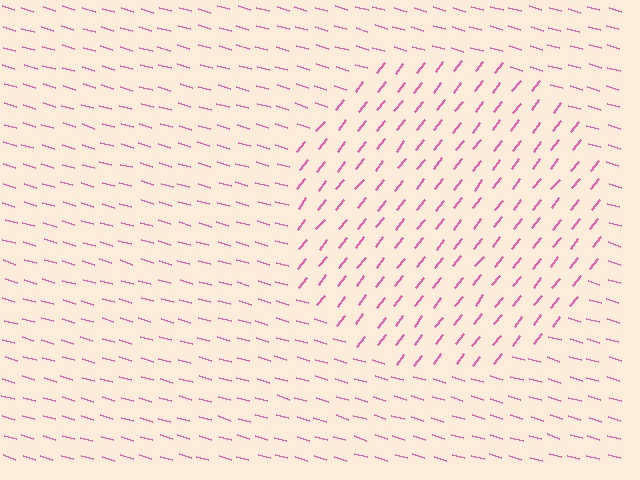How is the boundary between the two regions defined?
The boundary is defined purely by a change in line orientation (approximately 68 degrees difference). All lines are the same color and thickness.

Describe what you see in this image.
The image is filled with small pink line segments. A circle region in the image has lines oriented differently from the surrounding lines, creating a visible texture boundary.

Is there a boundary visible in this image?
Yes, there is a texture boundary formed by a change in line orientation.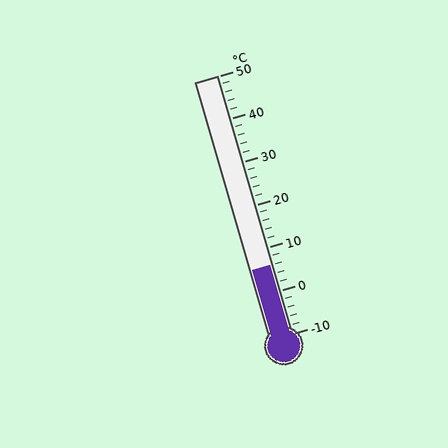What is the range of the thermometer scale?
The thermometer scale ranges from -10°C to 50°C.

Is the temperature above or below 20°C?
The temperature is below 20°C.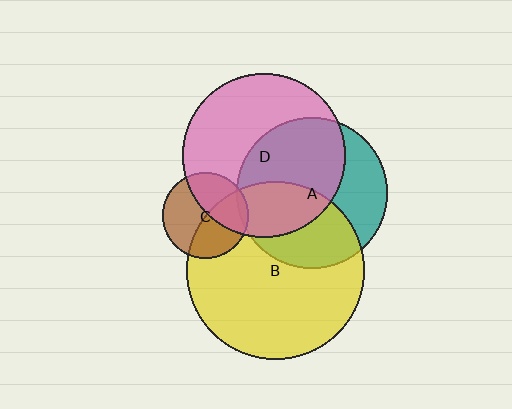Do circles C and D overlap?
Yes.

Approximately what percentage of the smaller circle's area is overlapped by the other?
Approximately 40%.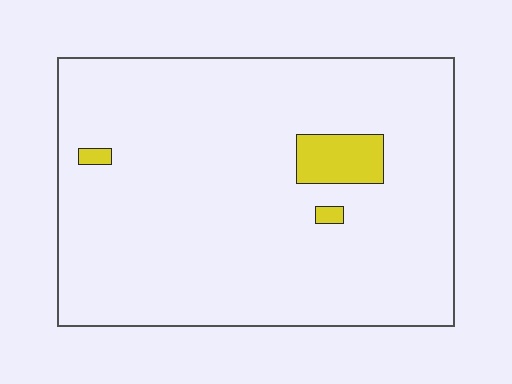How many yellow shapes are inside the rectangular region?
3.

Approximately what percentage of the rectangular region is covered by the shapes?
Approximately 5%.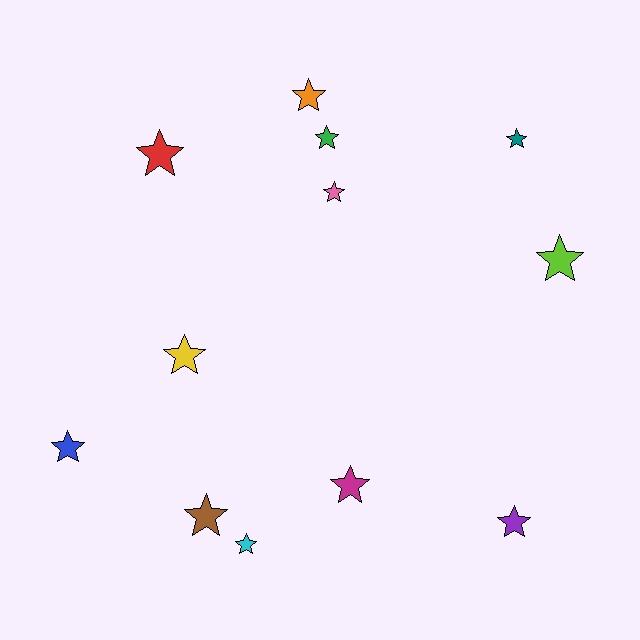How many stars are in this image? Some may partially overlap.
There are 12 stars.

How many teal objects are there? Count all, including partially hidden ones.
There is 1 teal object.